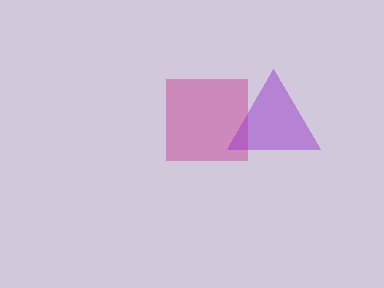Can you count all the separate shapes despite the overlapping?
Yes, there are 2 separate shapes.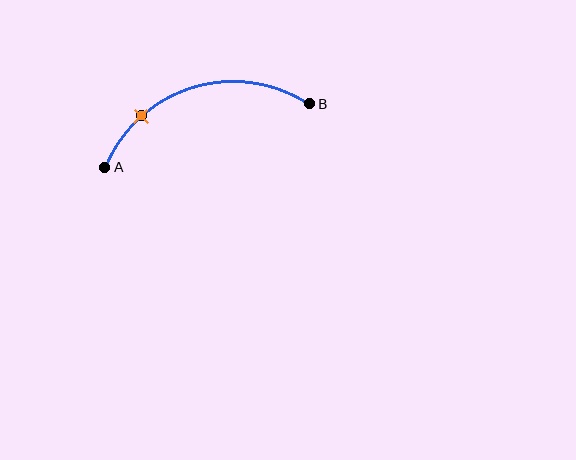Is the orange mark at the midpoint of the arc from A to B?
No. The orange mark lies on the arc but is closer to endpoint A. The arc midpoint would be at the point on the curve equidistant along the arc from both A and B.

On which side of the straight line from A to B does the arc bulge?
The arc bulges above the straight line connecting A and B.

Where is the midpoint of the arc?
The arc midpoint is the point on the curve farthest from the straight line joining A and B. It sits above that line.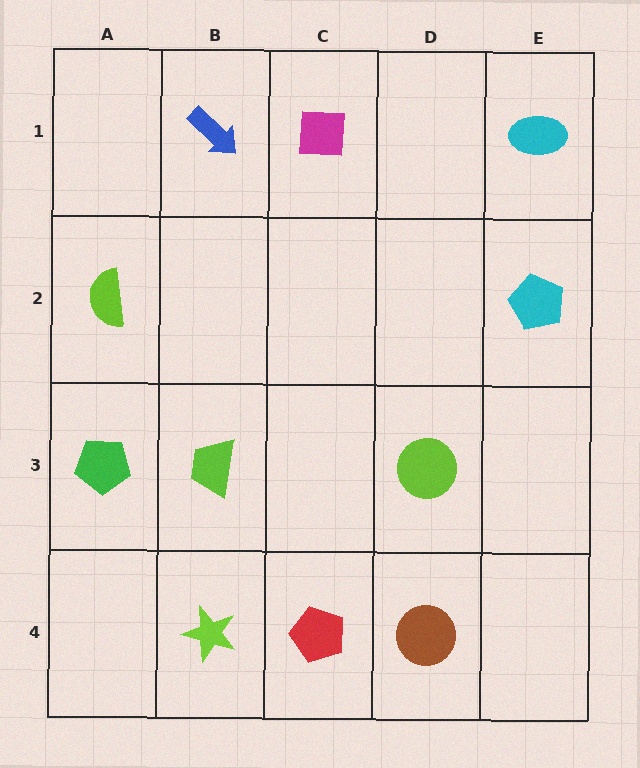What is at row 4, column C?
A red pentagon.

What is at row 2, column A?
A lime semicircle.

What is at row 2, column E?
A cyan pentagon.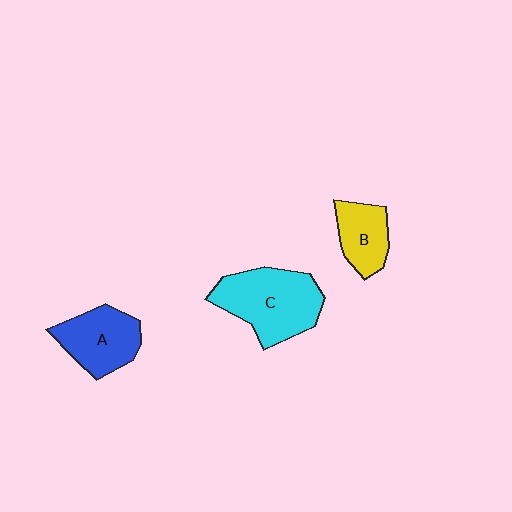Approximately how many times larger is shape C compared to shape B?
Approximately 1.9 times.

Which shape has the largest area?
Shape C (cyan).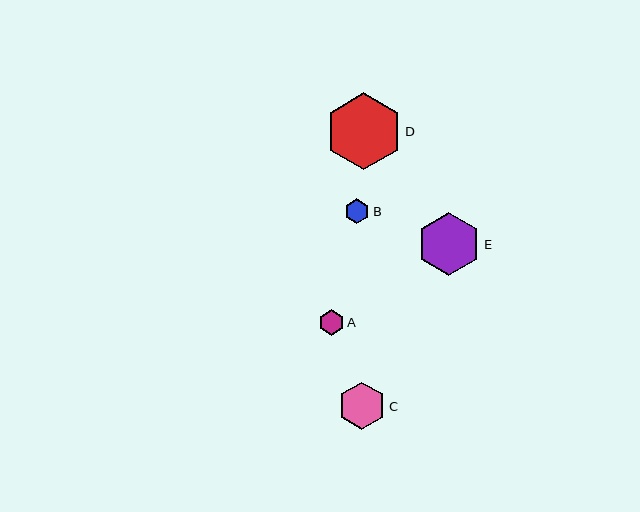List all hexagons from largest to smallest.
From largest to smallest: D, E, C, A, B.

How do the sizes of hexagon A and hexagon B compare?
Hexagon A and hexagon B are approximately the same size.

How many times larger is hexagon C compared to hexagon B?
Hexagon C is approximately 1.9 times the size of hexagon B.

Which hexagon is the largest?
Hexagon D is the largest with a size of approximately 77 pixels.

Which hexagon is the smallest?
Hexagon B is the smallest with a size of approximately 25 pixels.